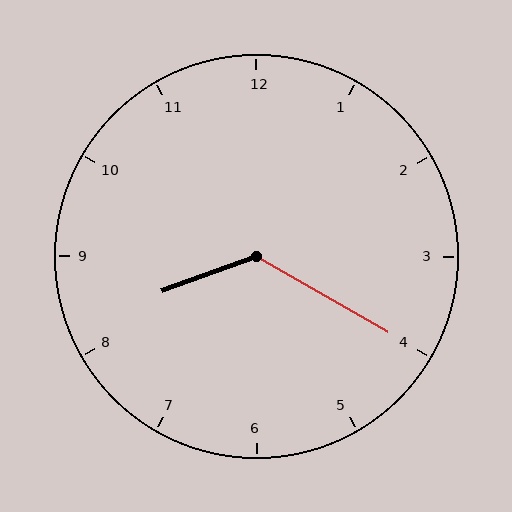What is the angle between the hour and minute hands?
Approximately 130 degrees.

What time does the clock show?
8:20.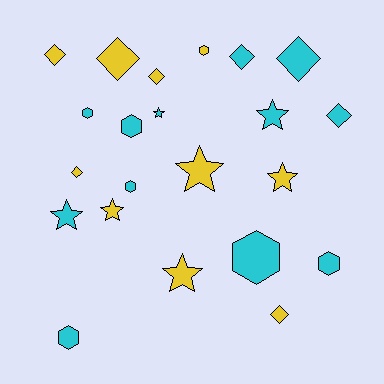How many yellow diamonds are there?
There are 5 yellow diamonds.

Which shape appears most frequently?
Diamond, with 8 objects.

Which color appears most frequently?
Cyan, with 12 objects.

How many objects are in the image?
There are 22 objects.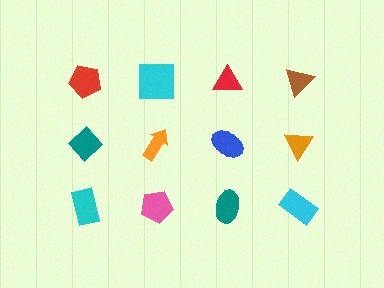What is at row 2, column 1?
A teal diamond.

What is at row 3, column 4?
A cyan rectangle.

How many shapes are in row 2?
4 shapes.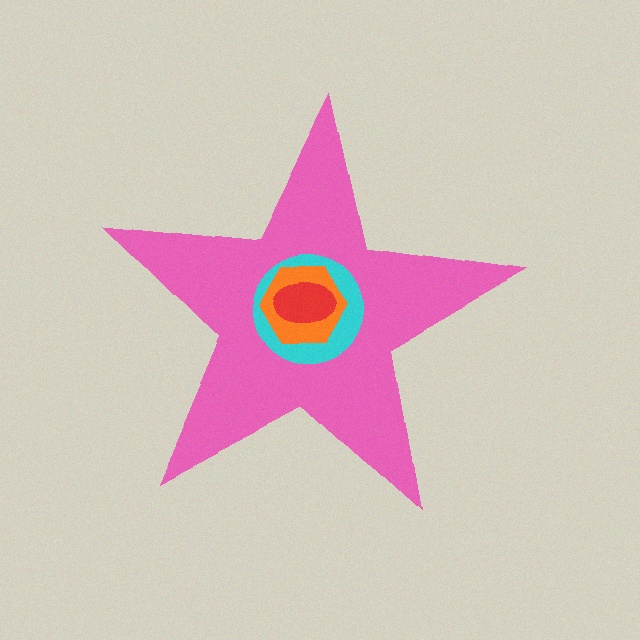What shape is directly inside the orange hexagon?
The red ellipse.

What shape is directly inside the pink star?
The cyan circle.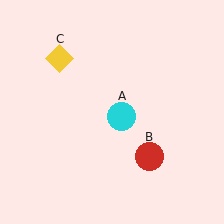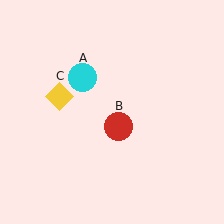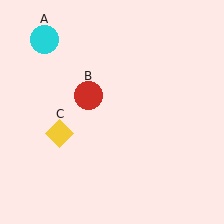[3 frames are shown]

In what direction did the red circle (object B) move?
The red circle (object B) moved up and to the left.